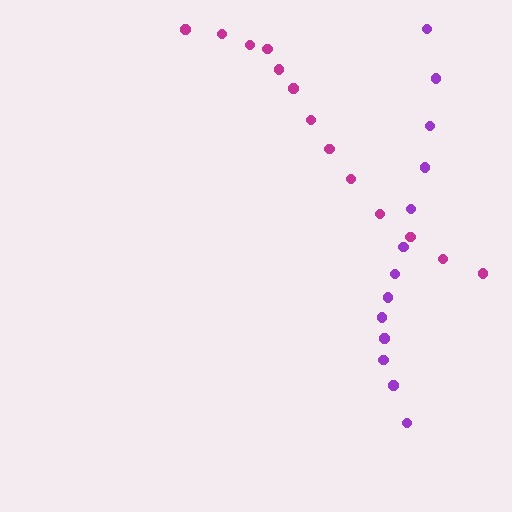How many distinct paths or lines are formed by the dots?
There are 2 distinct paths.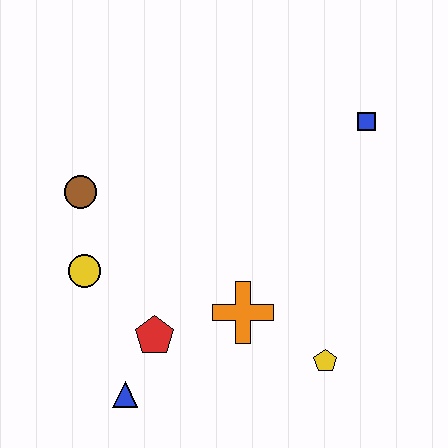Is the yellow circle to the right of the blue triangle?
No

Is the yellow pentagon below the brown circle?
Yes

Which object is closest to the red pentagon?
The blue triangle is closest to the red pentagon.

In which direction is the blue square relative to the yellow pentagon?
The blue square is above the yellow pentagon.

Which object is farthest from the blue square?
The blue triangle is farthest from the blue square.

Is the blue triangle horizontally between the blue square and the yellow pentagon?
No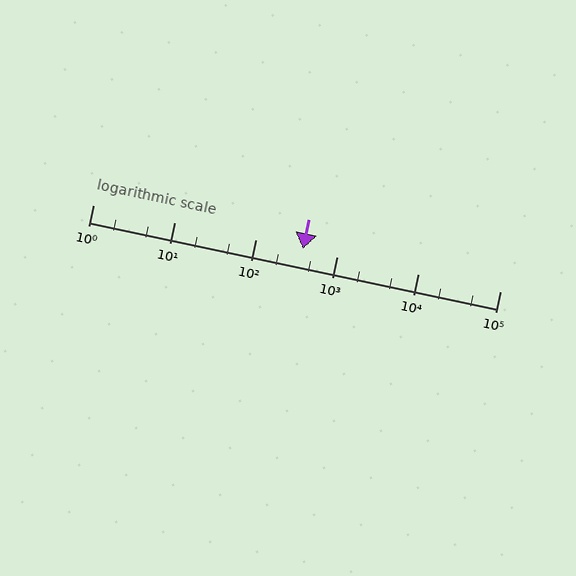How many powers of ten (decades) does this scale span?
The scale spans 5 decades, from 1 to 100000.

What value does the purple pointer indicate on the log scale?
The pointer indicates approximately 380.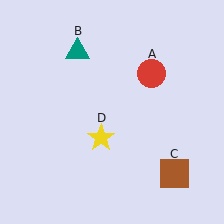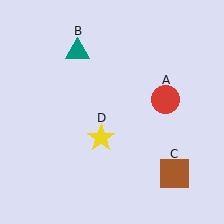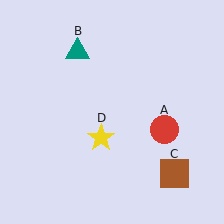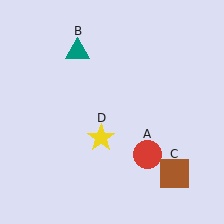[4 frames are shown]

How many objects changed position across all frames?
1 object changed position: red circle (object A).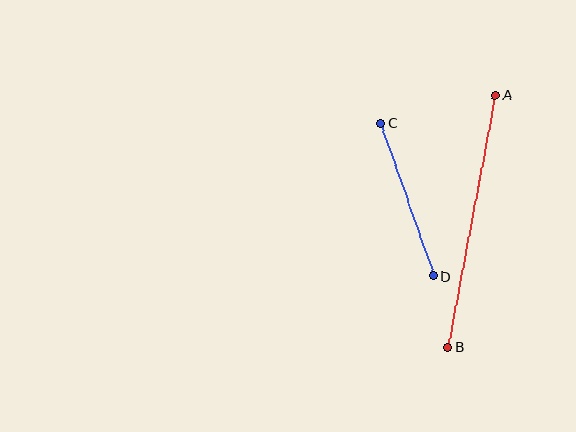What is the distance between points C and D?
The distance is approximately 162 pixels.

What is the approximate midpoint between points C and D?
The midpoint is at approximately (407, 200) pixels.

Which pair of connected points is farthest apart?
Points A and B are farthest apart.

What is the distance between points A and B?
The distance is approximately 256 pixels.